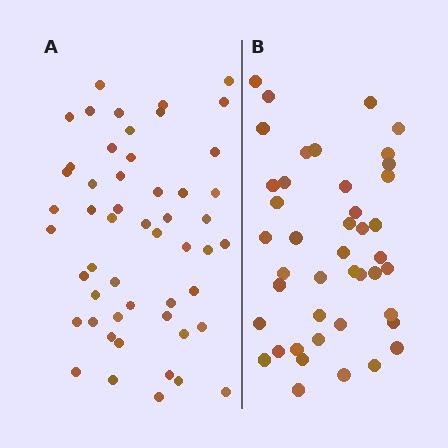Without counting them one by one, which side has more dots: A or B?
Region A (the left region) has more dots.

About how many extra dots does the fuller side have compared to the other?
Region A has roughly 8 or so more dots than region B.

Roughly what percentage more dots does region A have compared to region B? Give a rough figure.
About 20% more.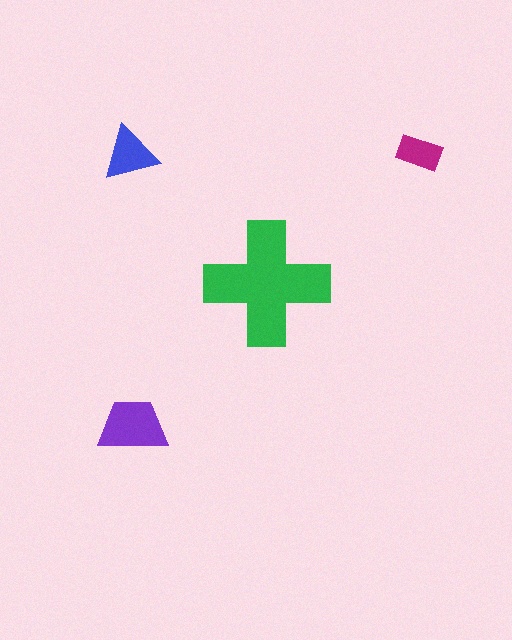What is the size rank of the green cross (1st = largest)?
1st.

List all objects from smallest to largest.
The magenta rectangle, the blue triangle, the purple trapezoid, the green cross.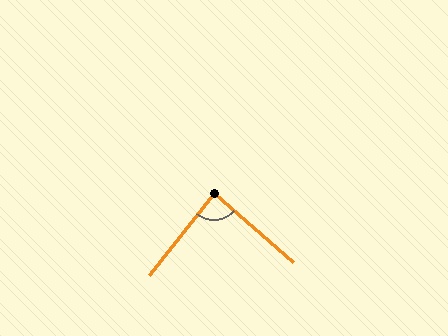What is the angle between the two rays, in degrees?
Approximately 87 degrees.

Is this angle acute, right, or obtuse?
It is approximately a right angle.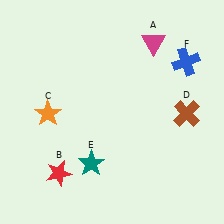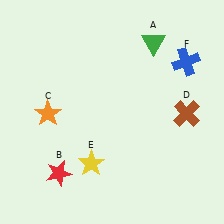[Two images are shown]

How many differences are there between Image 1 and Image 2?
There are 2 differences between the two images.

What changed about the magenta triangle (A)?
In Image 1, A is magenta. In Image 2, it changed to green.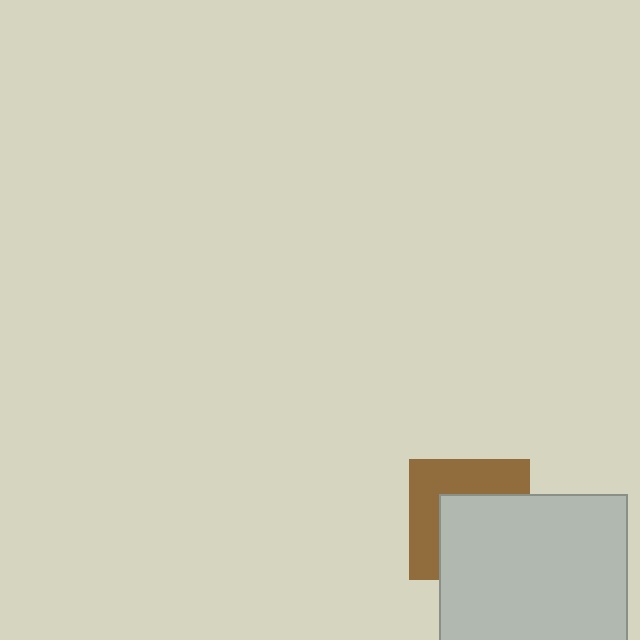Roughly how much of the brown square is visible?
About half of it is visible (roughly 46%).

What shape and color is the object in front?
The object in front is a light gray square.